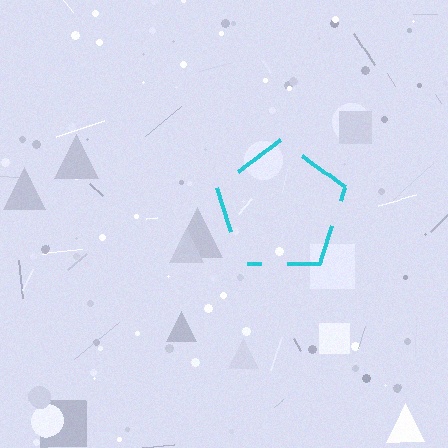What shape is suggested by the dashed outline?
The dashed outline suggests a pentagon.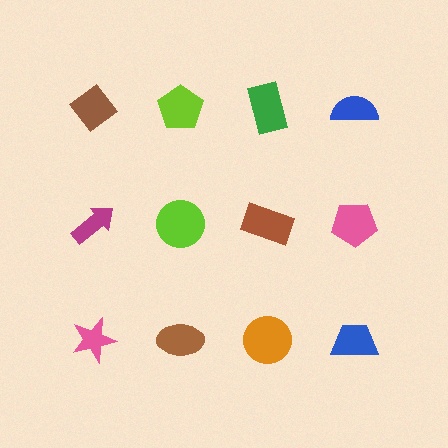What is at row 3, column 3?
An orange circle.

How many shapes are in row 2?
4 shapes.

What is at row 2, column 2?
A lime circle.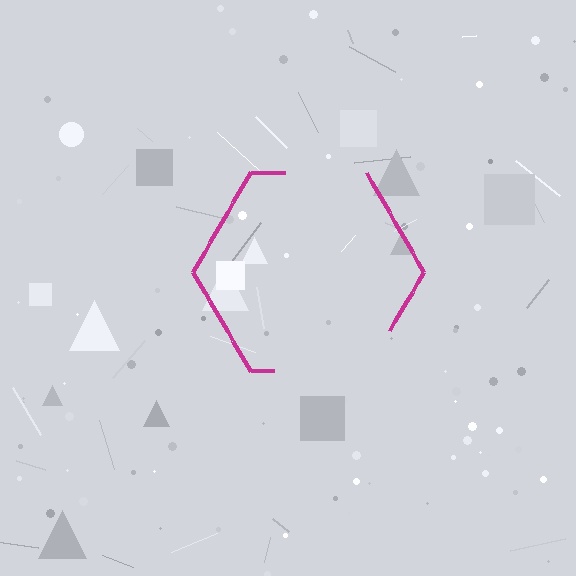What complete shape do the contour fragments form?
The contour fragments form a hexagon.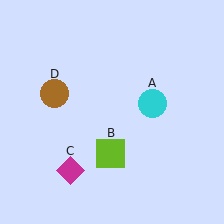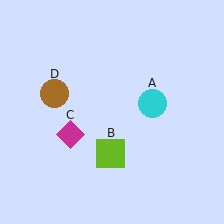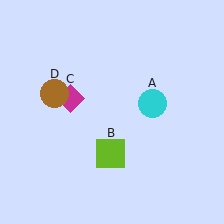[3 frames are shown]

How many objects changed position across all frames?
1 object changed position: magenta diamond (object C).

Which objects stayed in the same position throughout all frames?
Cyan circle (object A) and lime square (object B) and brown circle (object D) remained stationary.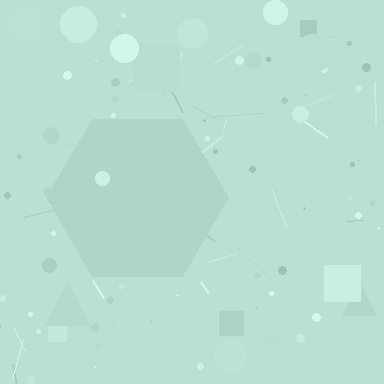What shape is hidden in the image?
A hexagon is hidden in the image.